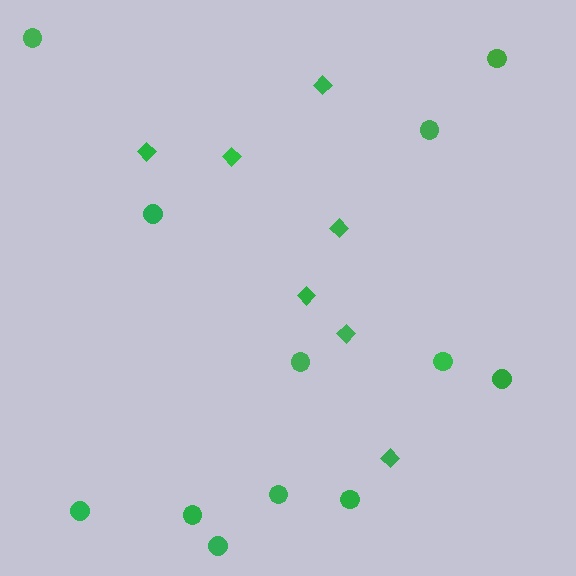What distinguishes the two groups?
There are 2 groups: one group of circles (12) and one group of diamonds (7).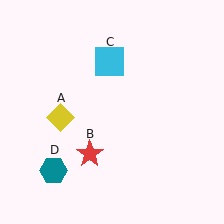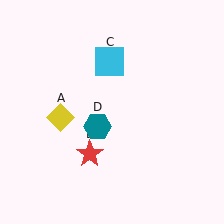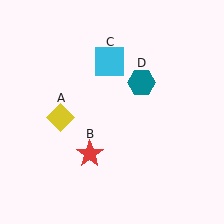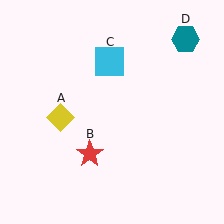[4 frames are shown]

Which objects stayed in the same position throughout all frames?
Yellow diamond (object A) and red star (object B) and cyan square (object C) remained stationary.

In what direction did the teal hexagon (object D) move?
The teal hexagon (object D) moved up and to the right.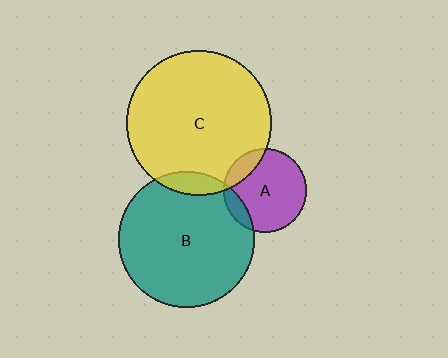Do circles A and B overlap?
Yes.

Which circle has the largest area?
Circle C (yellow).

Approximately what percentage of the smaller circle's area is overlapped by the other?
Approximately 10%.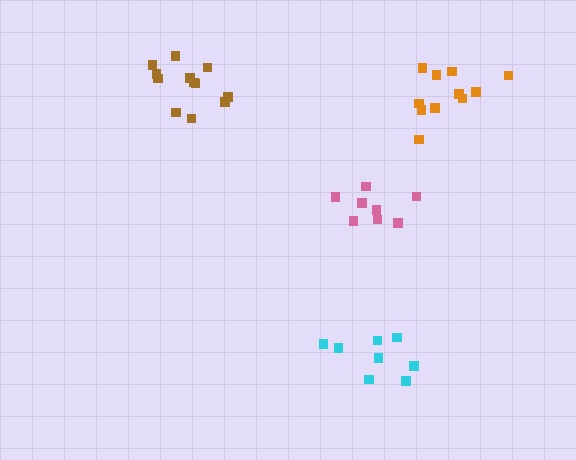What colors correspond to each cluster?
The clusters are colored: brown, cyan, pink, orange.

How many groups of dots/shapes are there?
There are 4 groups.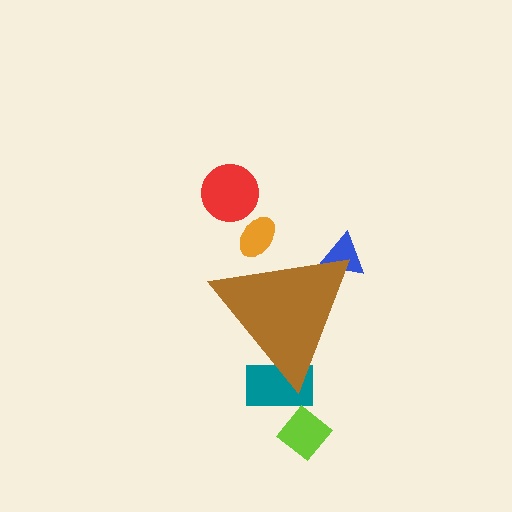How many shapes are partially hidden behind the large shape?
3 shapes are partially hidden.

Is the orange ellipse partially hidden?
Yes, the orange ellipse is partially hidden behind the brown triangle.